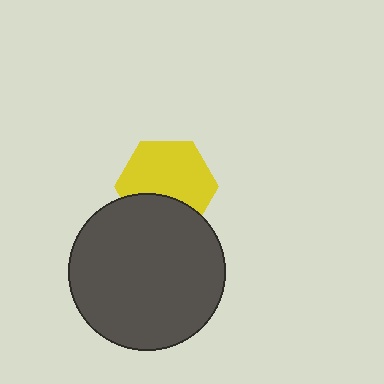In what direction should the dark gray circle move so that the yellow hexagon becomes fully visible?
The dark gray circle should move down. That is the shortest direction to clear the overlap and leave the yellow hexagon fully visible.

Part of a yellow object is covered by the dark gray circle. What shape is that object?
It is a hexagon.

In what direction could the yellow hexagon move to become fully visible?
The yellow hexagon could move up. That would shift it out from behind the dark gray circle entirely.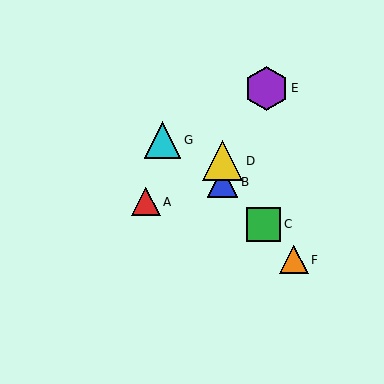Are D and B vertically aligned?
Yes, both are at x≈223.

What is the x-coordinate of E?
Object E is at x≈266.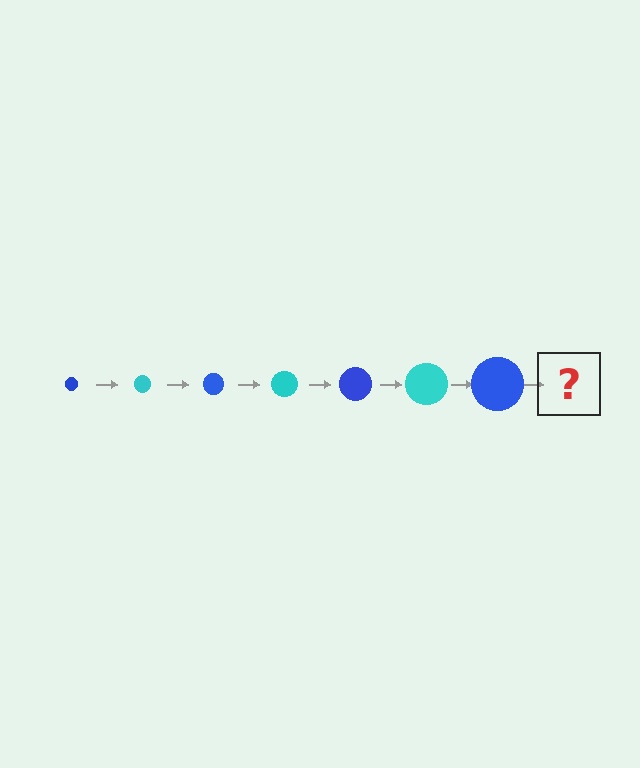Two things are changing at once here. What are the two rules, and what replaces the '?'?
The two rules are that the circle grows larger each step and the color cycles through blue and cyan. The '?' should be a cyan circle, larger than the previous one.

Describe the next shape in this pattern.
It should be a cyan circle, larger than the previous one.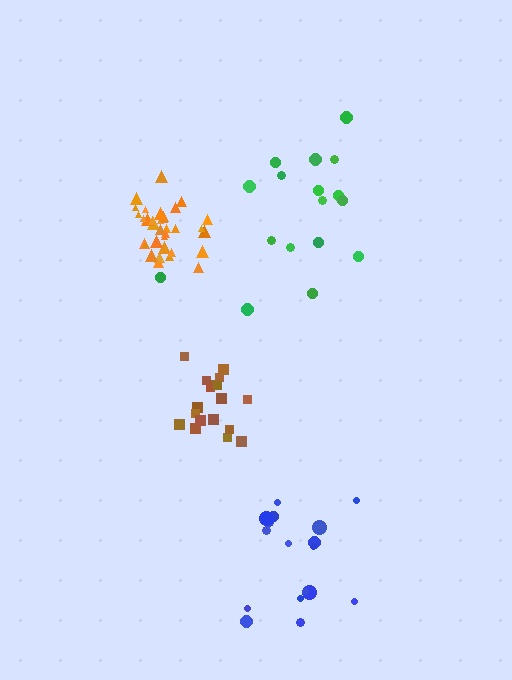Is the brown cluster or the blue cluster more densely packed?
Brown.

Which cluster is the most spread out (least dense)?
Green.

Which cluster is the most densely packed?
Orange.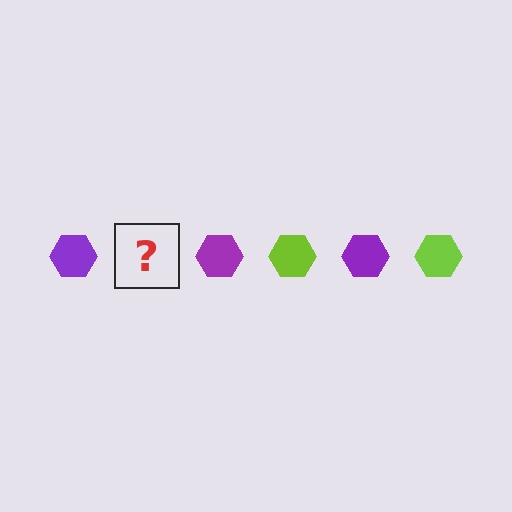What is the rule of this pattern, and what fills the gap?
The rule is that the pattern cycles through purple, lime hexagons. The gap should be filled with a lime hexagon.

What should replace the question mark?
The question mark should be replaced with a lime hexagon.